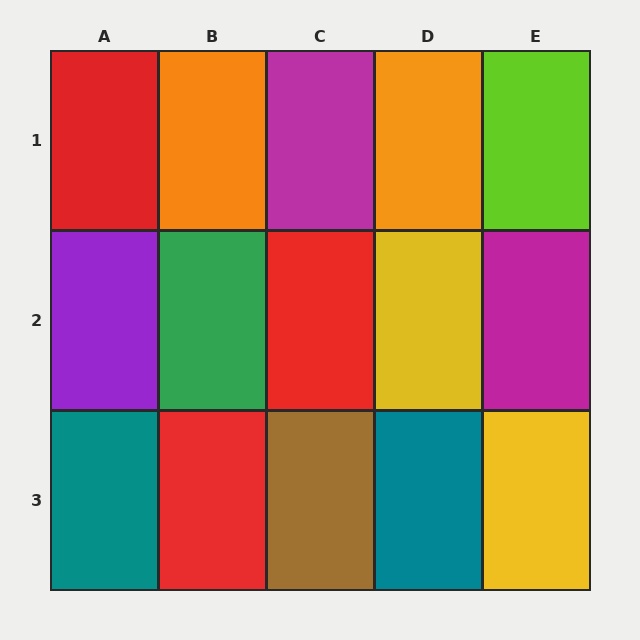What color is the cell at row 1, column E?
Lime.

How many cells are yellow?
2 cells are yellow.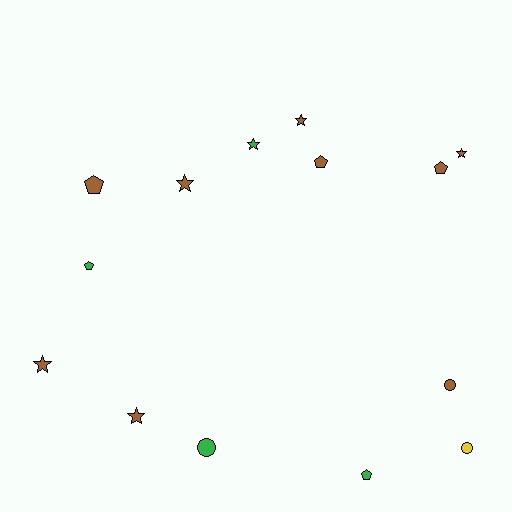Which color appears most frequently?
Brown, with 9 objects.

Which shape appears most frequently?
Star, with 6 objects.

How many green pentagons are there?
There are 2 green pentagons.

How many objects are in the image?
There are 14 objects.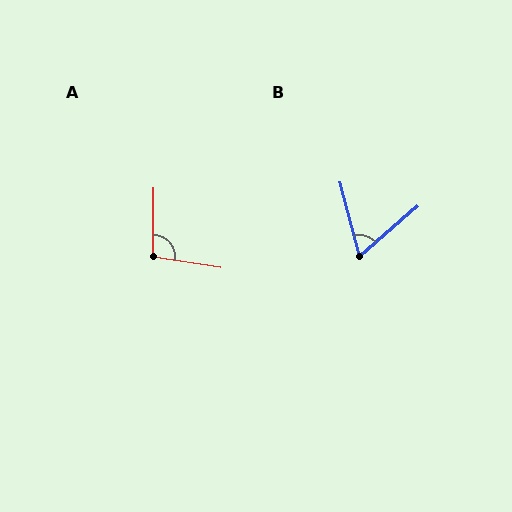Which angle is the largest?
A, at approximately 98 degrees.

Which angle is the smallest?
B, at approximately 64 degrees.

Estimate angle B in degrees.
Approximately 64 degrees.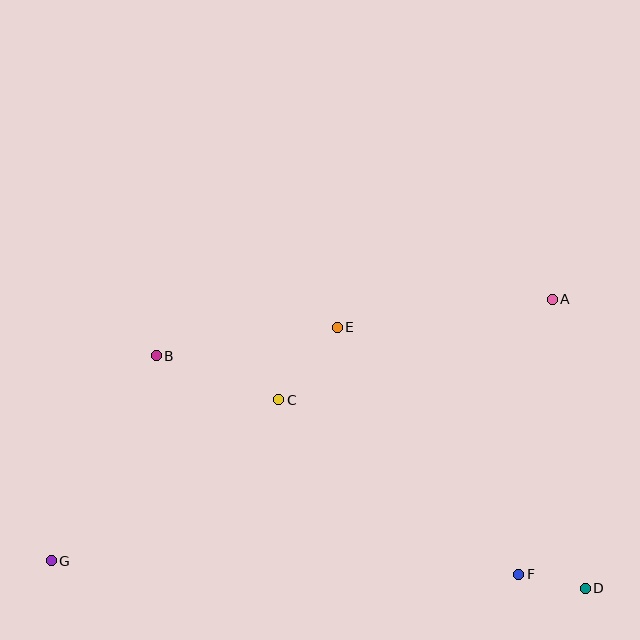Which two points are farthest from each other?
Points A and G are farthest from each other.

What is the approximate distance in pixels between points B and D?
The distance between B and D is approximately 488 pixels.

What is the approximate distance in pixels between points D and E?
The distance between D and E is approximately 360 pixels.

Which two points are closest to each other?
Points D and F are closest to each other.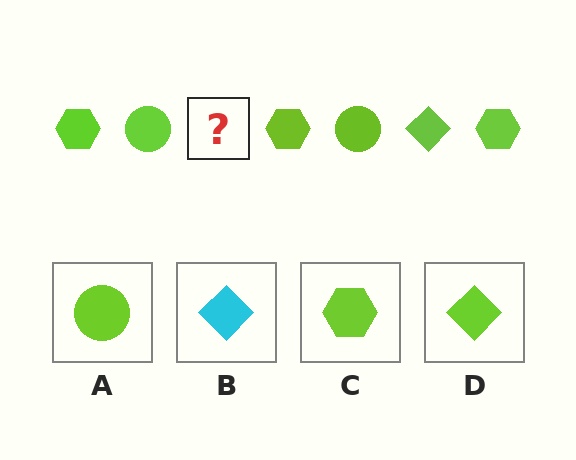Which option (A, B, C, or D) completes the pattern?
D.